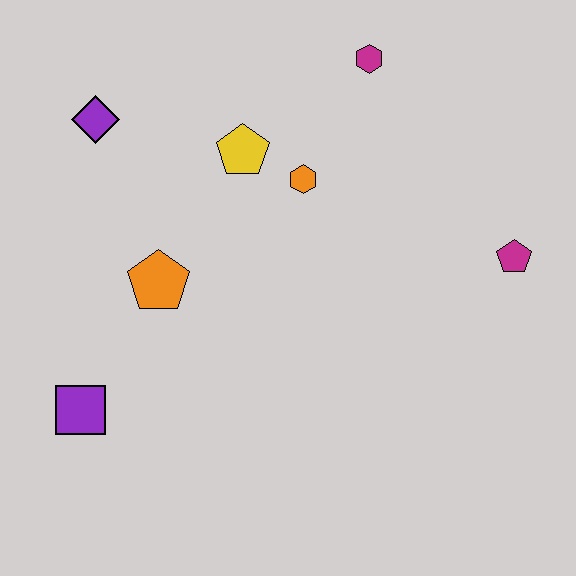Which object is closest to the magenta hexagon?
The orange hexagon is closest to the magenta hexagon.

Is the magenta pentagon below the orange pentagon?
No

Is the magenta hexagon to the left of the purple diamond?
No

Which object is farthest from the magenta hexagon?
The purple square is farthest from the magenta hexagon.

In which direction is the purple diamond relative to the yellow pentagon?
The purple diamond is to the left of the yellow pentagon.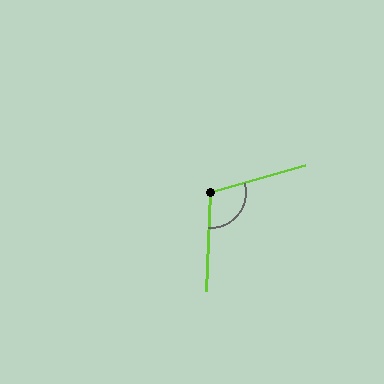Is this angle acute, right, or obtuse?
It is obtuse.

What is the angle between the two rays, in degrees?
Approximately 108 degrees.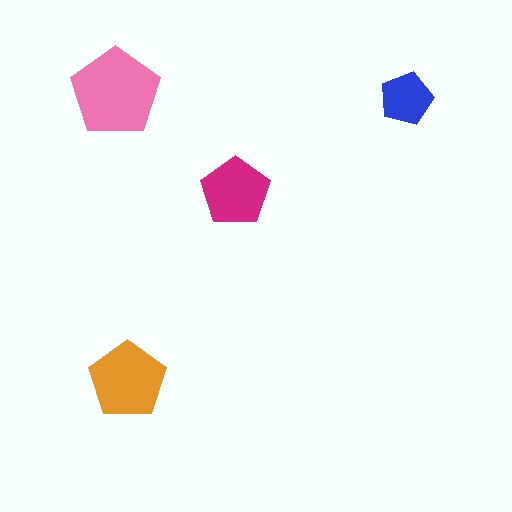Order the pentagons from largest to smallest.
the pink one, the orange one, the magenta one, the blue one.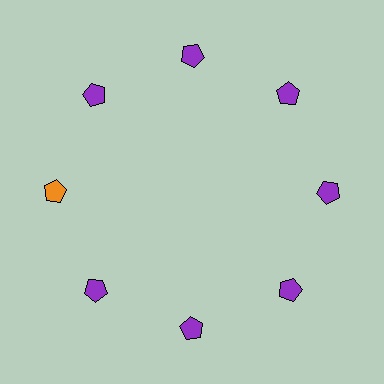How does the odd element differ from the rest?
It has a different color: orange instead of purple.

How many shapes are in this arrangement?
There are 8 shapes arranged in a ring pattern.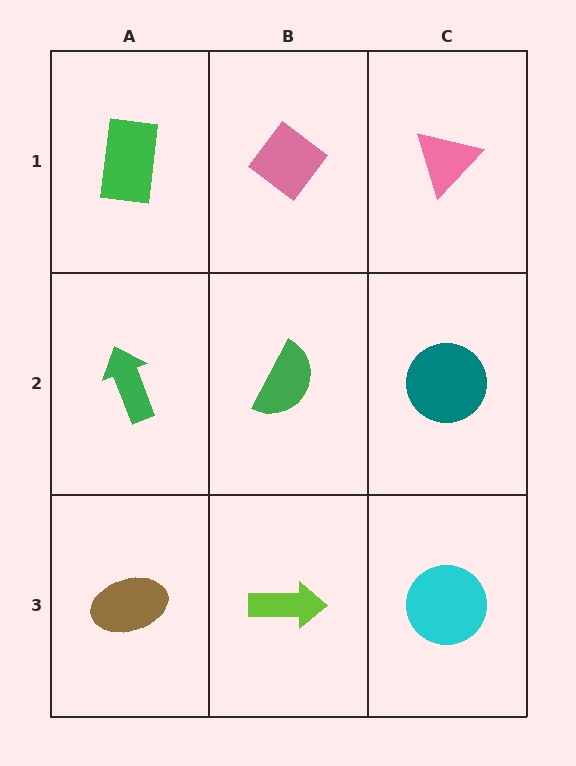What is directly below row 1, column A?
A green arrow.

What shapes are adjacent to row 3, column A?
A green arrow (row 2, column A), a lime arrow (row 3, column B).